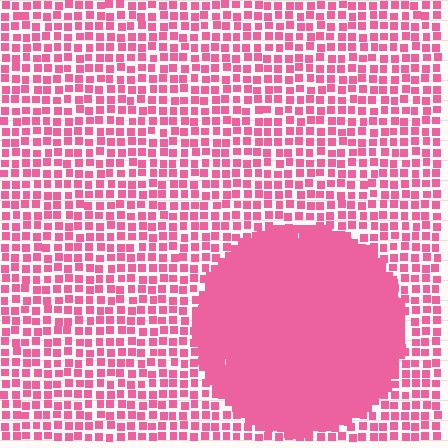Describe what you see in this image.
The image contains small pink elements arranged at two different densities. A circle-shaped region is visible where the elements are more densely packed than the surrounding area.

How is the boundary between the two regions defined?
The boundary is defined by a change in element density (approximately 2.5x ratio). All elements are the same color, size, and shape.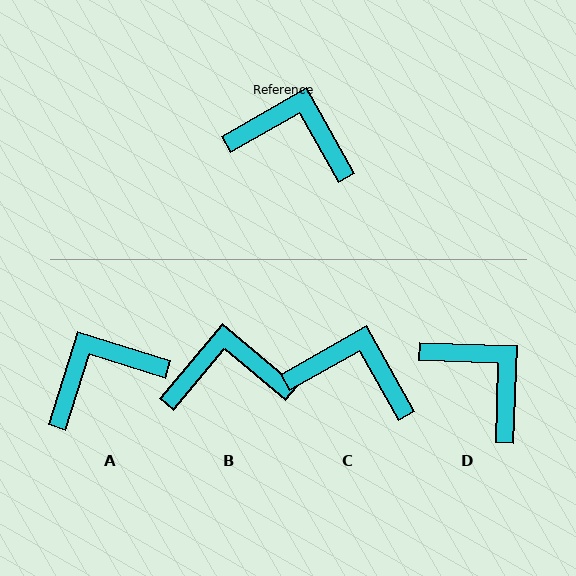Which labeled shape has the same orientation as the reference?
C.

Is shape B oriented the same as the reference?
No, it is off by about 21 degrees.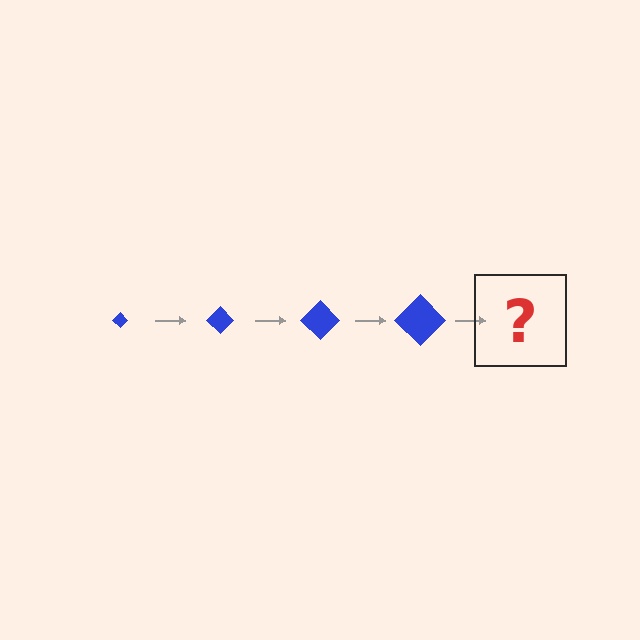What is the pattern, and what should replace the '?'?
The pattern is that the diamond gets progressively larger each step. The '?' should be a blue diamond, larger than the previous one.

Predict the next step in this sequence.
The next step is a blue diamond, larger than the previous one.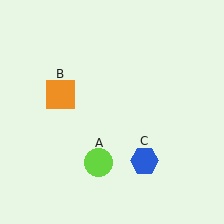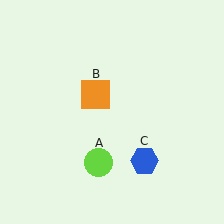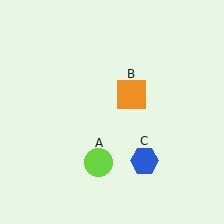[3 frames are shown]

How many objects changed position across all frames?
1 object changed position: orange square (object B).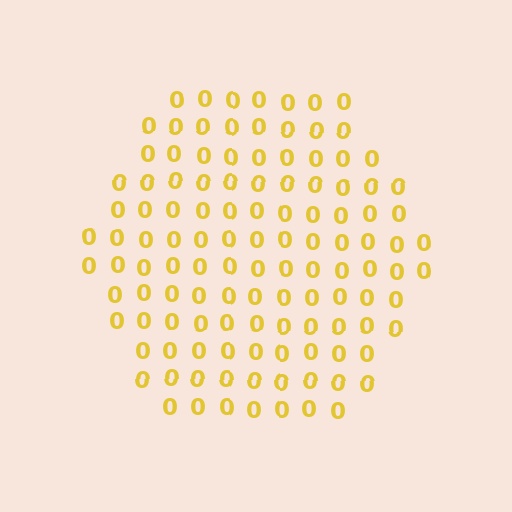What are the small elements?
The small elements are digit 0's.